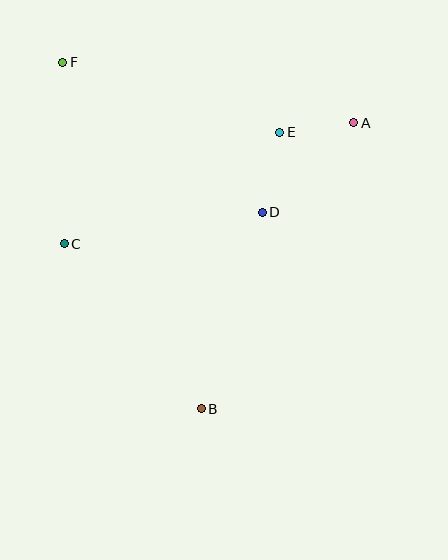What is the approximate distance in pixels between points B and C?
The distance between B and C is approximately 215 pixels.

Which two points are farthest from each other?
Points B and F are farthest from each other.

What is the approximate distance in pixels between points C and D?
The distance between C and D is approximately 201 pixels.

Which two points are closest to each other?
Points A and E are closest to each other.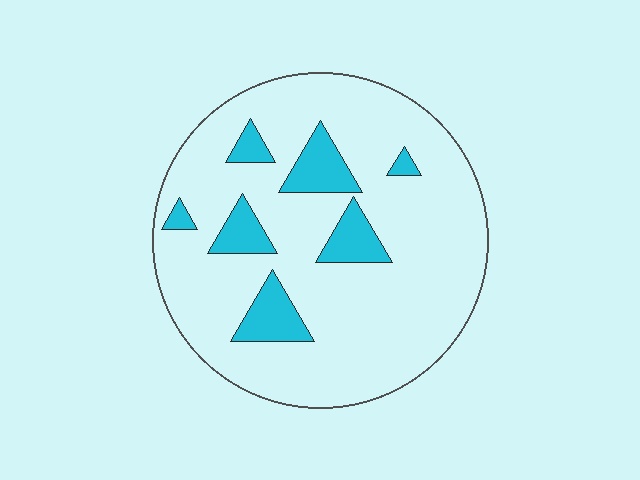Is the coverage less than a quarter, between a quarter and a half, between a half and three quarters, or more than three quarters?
Less than a quarter.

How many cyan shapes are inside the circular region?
7.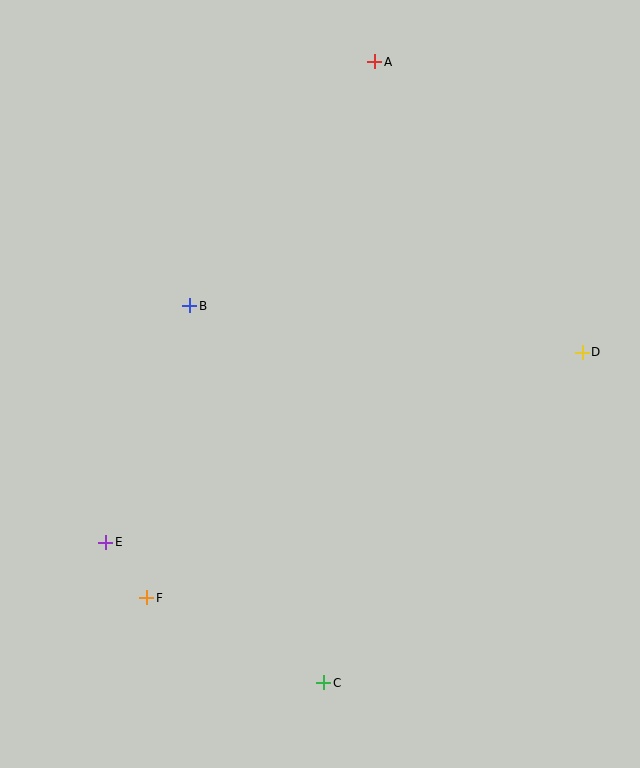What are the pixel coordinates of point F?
Point F is at (147, 598).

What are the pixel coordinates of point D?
Point D is at (582, 352).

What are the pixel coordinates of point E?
Point E is at (106, 542).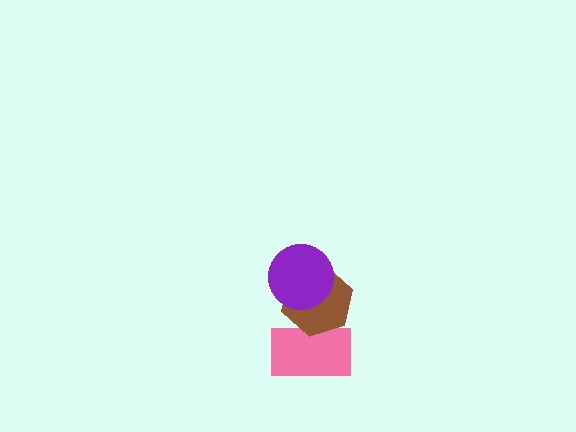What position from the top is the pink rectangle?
The pink rectangle is 3rd from the top.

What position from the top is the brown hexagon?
The brown hexagon is 2nd from the top.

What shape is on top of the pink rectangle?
The brown hexagon is on top of the pink rectangle.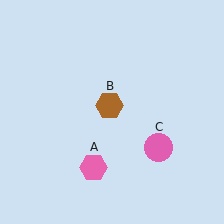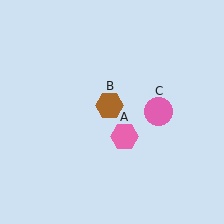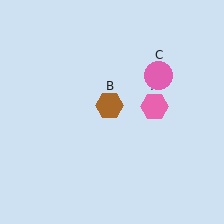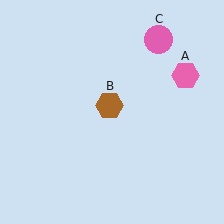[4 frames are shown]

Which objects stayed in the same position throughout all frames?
Brown hexagon (object B) remained stationary.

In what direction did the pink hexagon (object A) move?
The pink hexagon (object A) moved up and to the right.